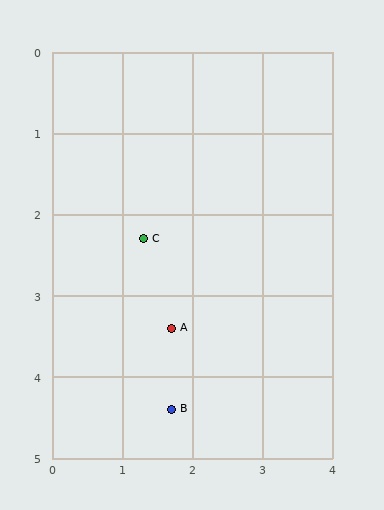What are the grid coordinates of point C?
Point C is at approximately (1.3, 2.3).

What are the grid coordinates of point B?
Point B is at approximately (1.7, 4.4).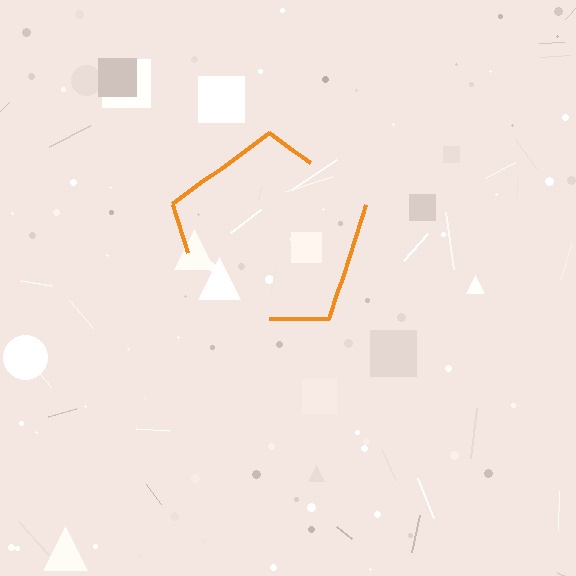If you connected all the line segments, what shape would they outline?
They would outline a pentagon.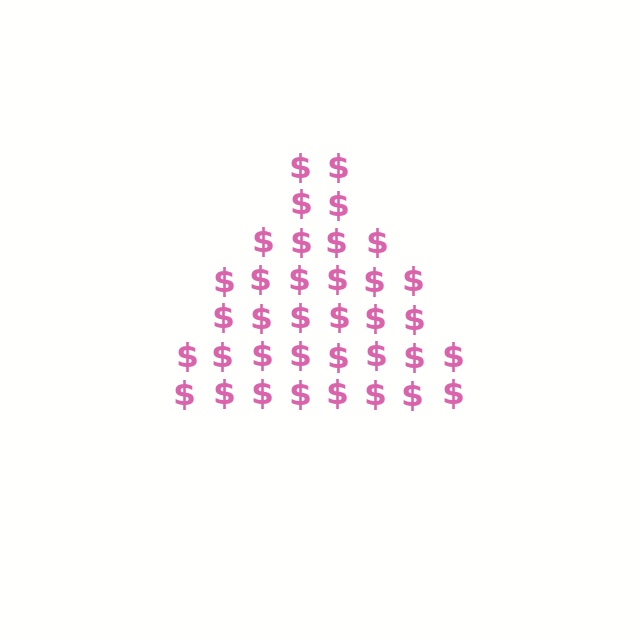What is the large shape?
The large shape is a triangle.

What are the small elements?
The small elements are dollar signs.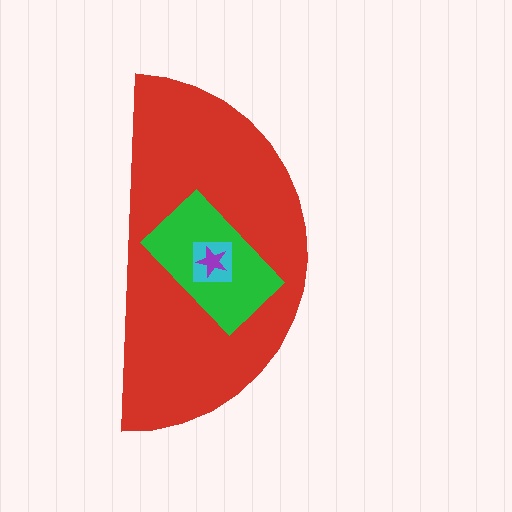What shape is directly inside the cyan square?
The purple star.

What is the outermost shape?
The red semicircle.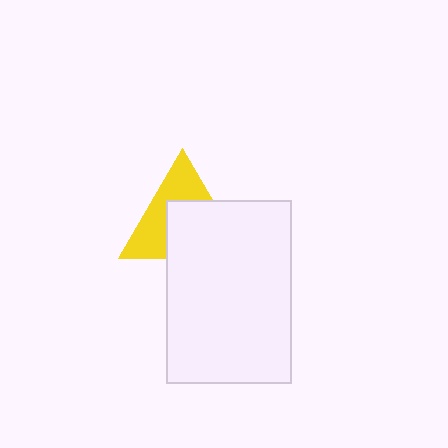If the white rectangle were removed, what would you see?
You would see the complete yellow triangle.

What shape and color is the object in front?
The object in front is a white rectangle.